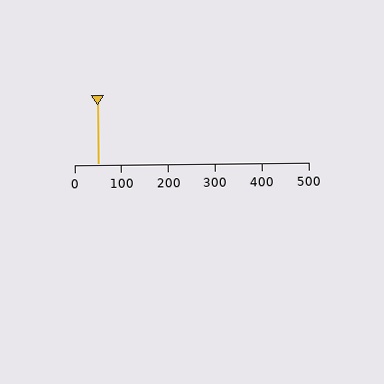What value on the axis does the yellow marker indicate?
The marker indicates approximately 50.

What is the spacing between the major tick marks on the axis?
The major ticks are spaced 100 apart.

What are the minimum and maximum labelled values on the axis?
The axis runs from 0 to 500.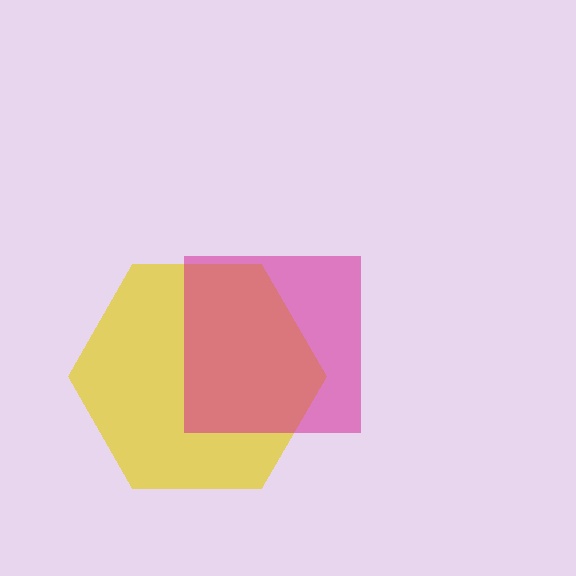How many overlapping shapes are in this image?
There are 2 overlapping shapes in the image.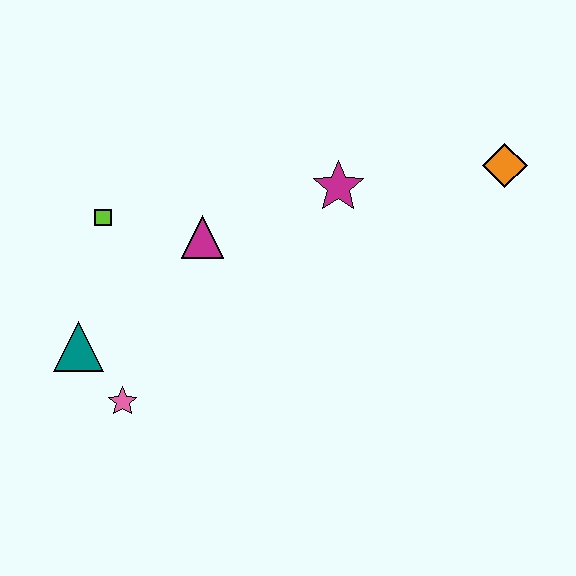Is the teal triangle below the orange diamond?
Yes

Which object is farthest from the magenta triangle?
The orange diamond is farthest from the magenta triangle.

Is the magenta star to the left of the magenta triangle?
No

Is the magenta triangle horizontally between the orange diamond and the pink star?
Yes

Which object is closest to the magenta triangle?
The lime square is closest to the magenta triangle.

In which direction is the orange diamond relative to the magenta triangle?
The orange diamond is to the right of the magenta triangle.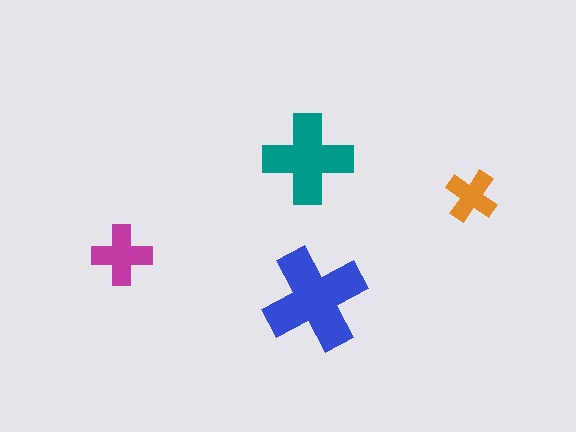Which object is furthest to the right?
The orange cross is rightmost.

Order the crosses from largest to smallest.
the blue one, the teal one, the magenta one, the orange one.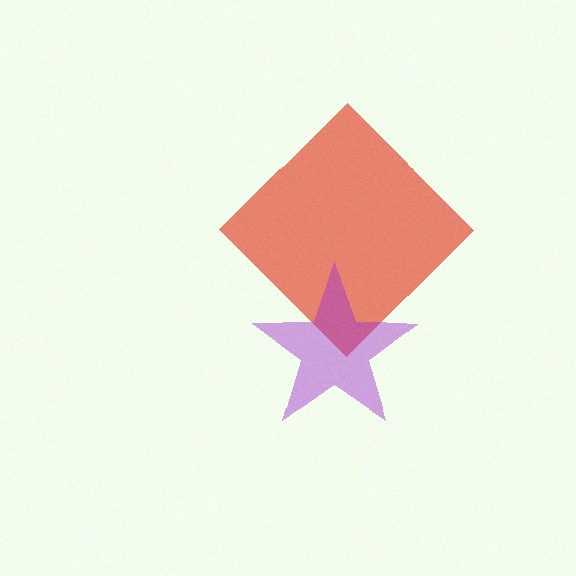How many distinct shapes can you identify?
There are 2 distinct shapes: a red diamond, a purple star.